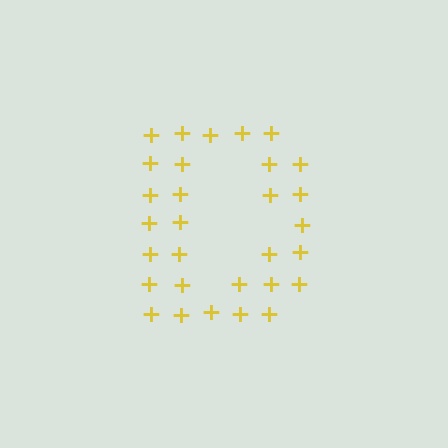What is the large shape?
The large shape is the letter D.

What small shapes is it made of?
It is made of small plus signs.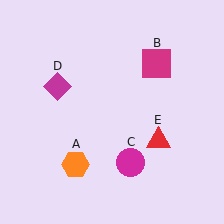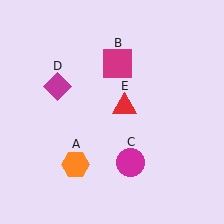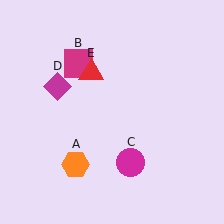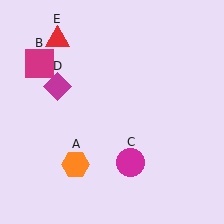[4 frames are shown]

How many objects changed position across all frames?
2 objects changed position: magenta square (object B), red triangle (object E).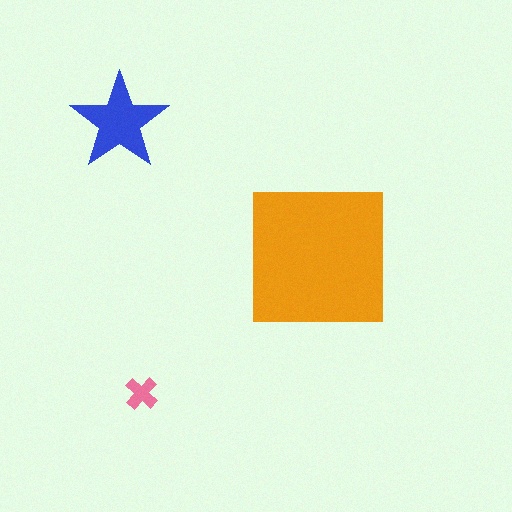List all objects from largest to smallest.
The orange square, the blue star, the pink cross.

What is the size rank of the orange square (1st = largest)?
1st.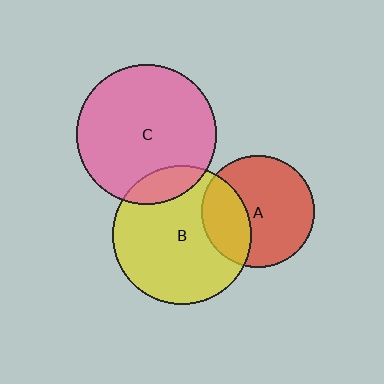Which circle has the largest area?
Circle C (pink).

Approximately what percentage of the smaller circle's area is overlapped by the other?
Approximately 15%.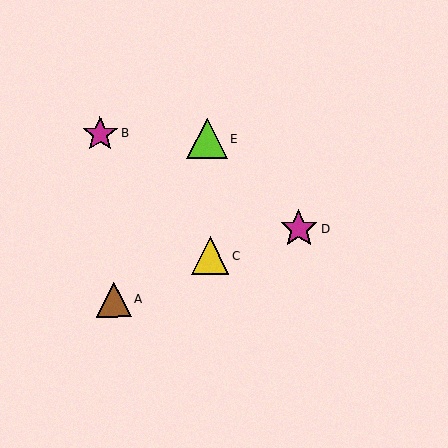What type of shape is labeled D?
Shape D is a magenta star.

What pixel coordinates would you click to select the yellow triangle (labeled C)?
Click at (210, 256) to select the yellow triangle C.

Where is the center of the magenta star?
The center of the magenta star is at (100, 134).